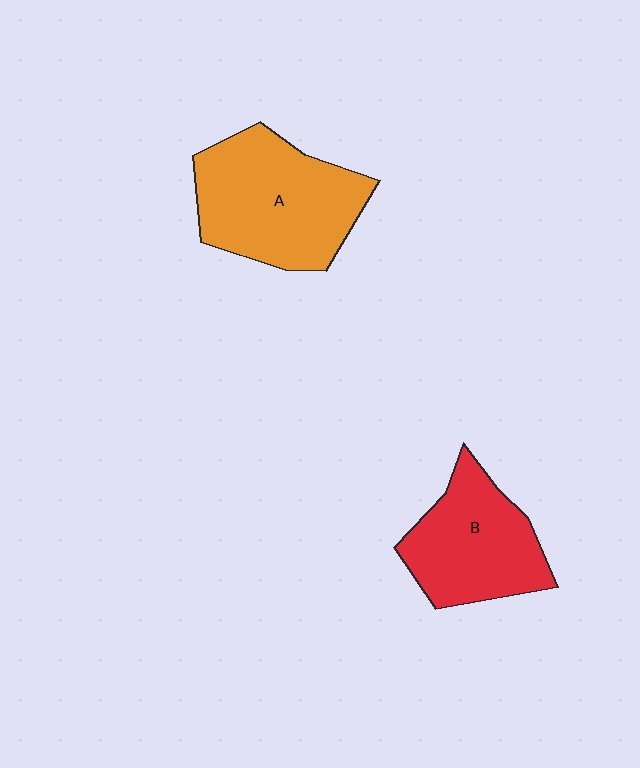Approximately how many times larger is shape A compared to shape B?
Approximately 1.3 times.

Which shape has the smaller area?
Shape B (red).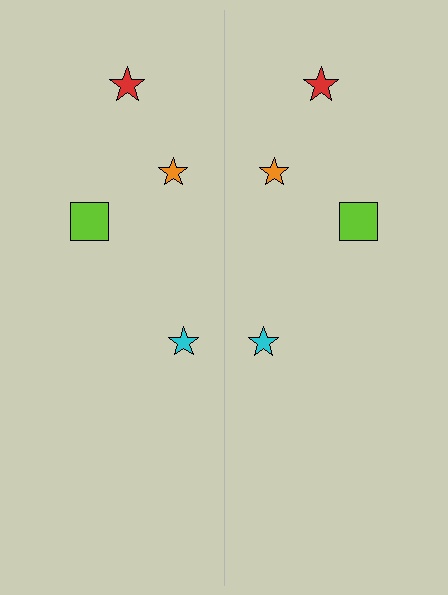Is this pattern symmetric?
Yes, this pattern has bilateral (reflection) symmetry.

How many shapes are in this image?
There are 8 shapes in this image.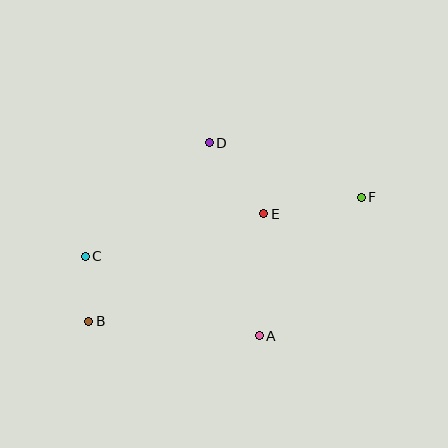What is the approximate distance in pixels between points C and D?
The distance between C and D is approximately 168 pixels.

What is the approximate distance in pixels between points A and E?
The distance between A and E is approximately 122 pixels.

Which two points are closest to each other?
Points B and C are closest to each other.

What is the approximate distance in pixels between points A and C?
The distance between A and C is approximately 191 pixels.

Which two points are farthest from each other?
Points B and F are farthest from each other.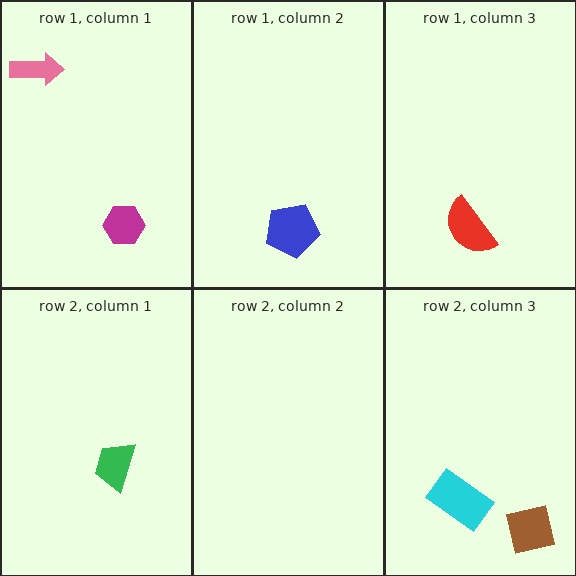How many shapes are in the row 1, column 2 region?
1.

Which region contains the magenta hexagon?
The row 1, column 1 region.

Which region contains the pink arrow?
The row 1, column 1 region.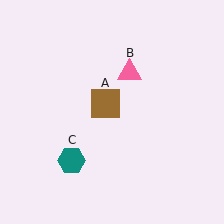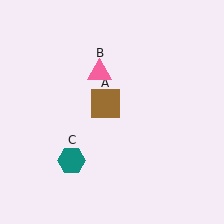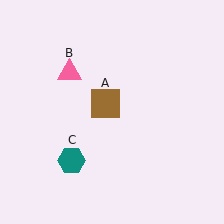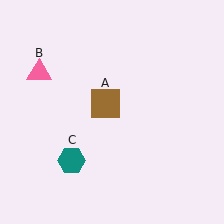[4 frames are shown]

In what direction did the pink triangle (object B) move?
The pink triangle (object B) moved left.